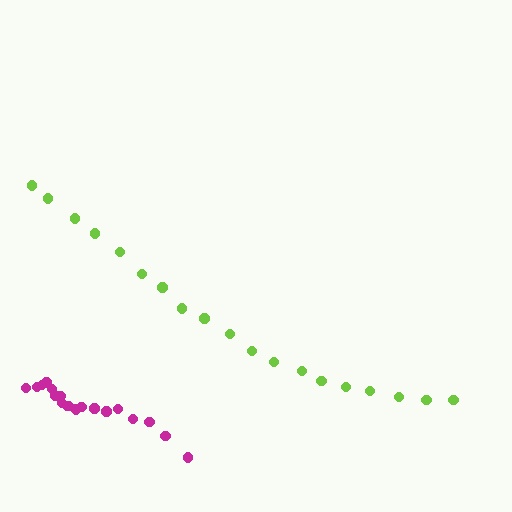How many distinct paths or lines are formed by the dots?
There are 2 distinct paths.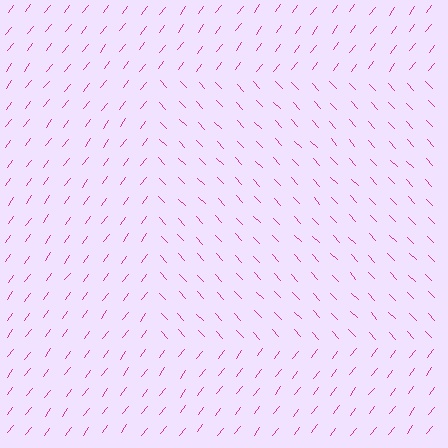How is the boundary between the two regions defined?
The boundary is defined purely by a change in line orientation (approximately 80 degrees difference). All lines are the same color and thickness.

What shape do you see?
I see a rectangle.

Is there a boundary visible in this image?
Yes, there is a texture boundary formed by a change in line orientation.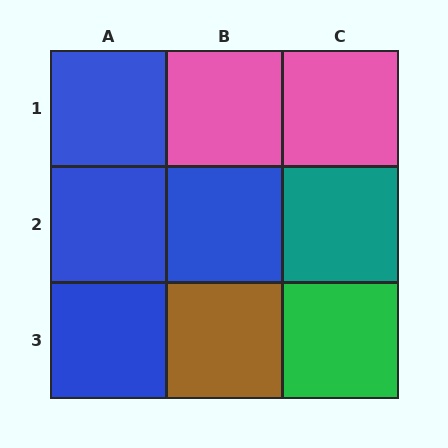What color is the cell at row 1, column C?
Pink.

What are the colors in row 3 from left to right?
Blue, brown, green.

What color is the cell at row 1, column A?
Blue.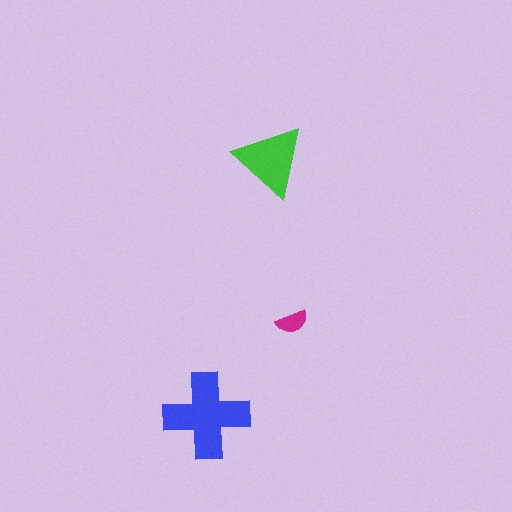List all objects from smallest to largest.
The magenta semicircle, the green triangle, the blue cross.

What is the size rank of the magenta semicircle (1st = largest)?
3rd.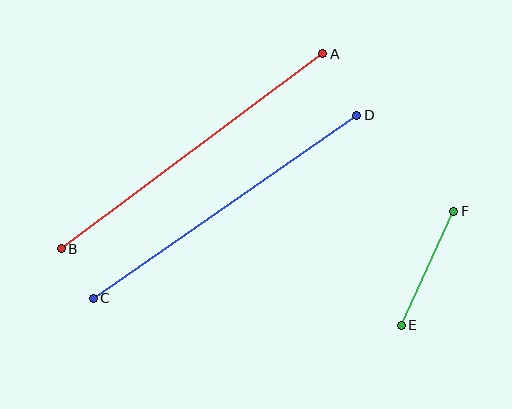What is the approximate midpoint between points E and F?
The midpoint is at approximately (428, 268) pixels.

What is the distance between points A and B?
The distance is approximately 326 pixels.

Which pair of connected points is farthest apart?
Points A and B are farthest apart.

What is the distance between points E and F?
The distance is approximately 126 pixels.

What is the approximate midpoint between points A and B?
The midpoint is at approximately (192, 151) pixels.